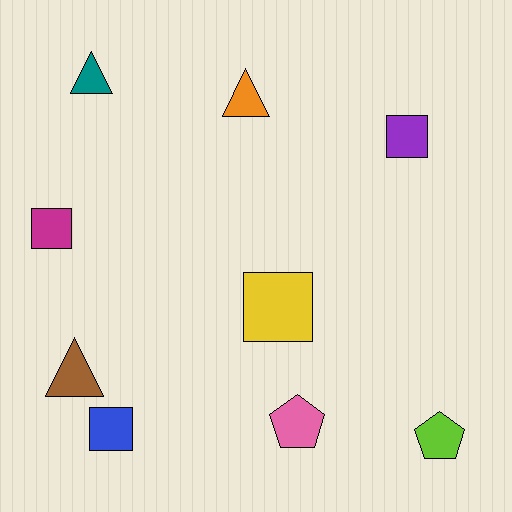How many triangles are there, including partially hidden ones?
There are 3 triangles.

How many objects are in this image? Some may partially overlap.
There are 9 objects.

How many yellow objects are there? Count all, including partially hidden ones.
There is 1 yellow object.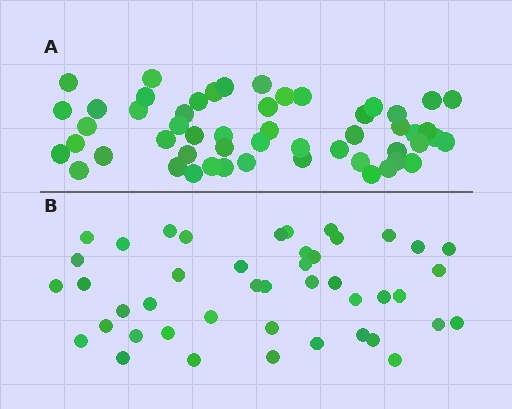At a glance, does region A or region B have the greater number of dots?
Region A (the top region) has more dots.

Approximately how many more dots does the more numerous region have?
Region A has roughly 8 or so more dots than region B.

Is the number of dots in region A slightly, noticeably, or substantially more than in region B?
Region A has only slightly more — the two regions are fairly close. The ratio is roughly 1.2 to 1.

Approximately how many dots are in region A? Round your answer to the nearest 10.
About 50 dots. (The exact count is 53, which rounds to 50.)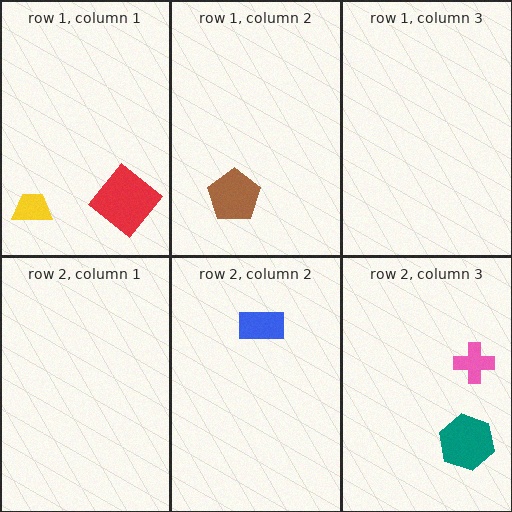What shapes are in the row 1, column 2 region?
The brown pentagon.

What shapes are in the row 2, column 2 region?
The blue rectangle.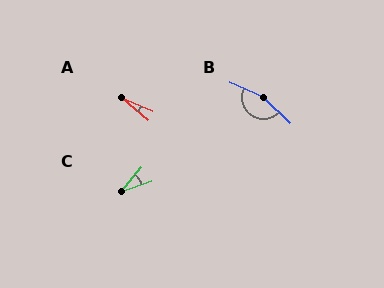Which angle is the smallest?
A, at approximately 18 degrees.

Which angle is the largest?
B, at approximately 159 degrees.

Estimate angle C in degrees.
Approximately 30 degrees.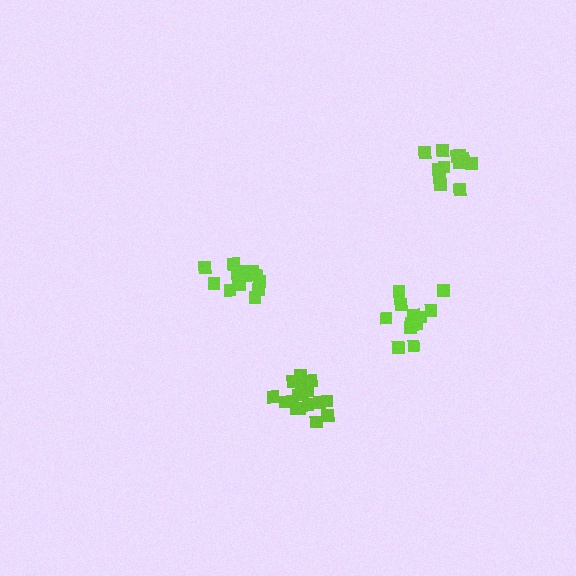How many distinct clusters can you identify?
There are 4 distinct clusters.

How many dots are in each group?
Group 1: 15 dots, Group 2: 18 dots, Group 3: 12 dots, Group 4: 15 dots (60 total).